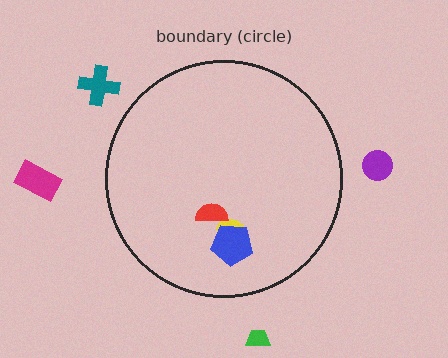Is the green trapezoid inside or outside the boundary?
Outside.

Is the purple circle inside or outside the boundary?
Outside.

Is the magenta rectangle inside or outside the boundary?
Outside.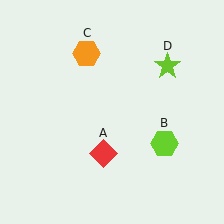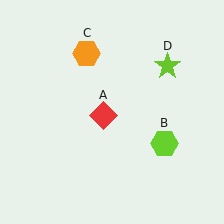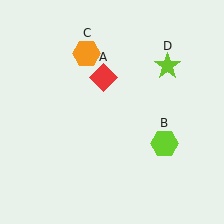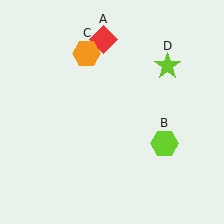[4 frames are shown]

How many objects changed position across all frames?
1 object changed position: red diamond (object A).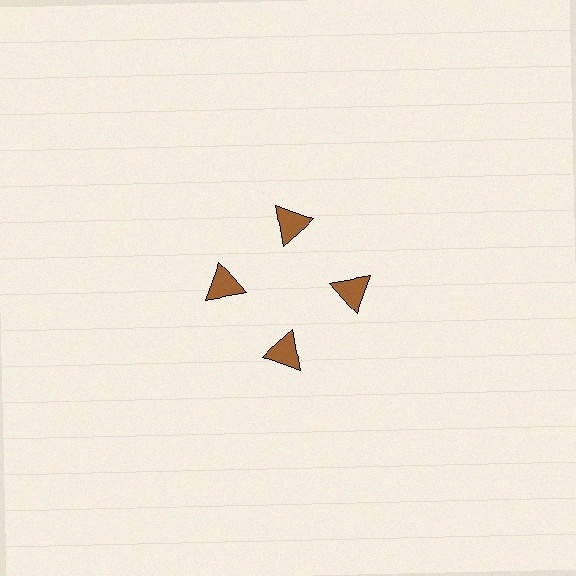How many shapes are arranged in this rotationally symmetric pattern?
There are 4 shapes, arranged in 4 groups of 1.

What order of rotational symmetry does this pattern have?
This pattern has 4-fold rotational symmetry.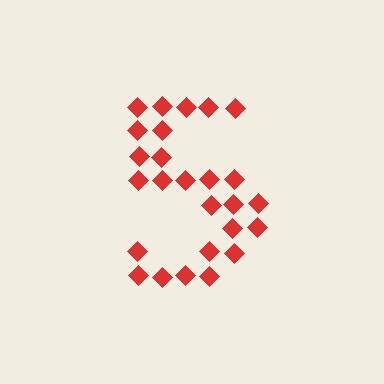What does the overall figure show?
The overall figure shows the digit 5.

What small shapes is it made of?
It is made of small diamonds.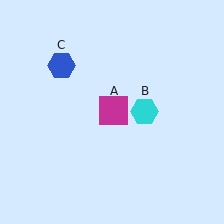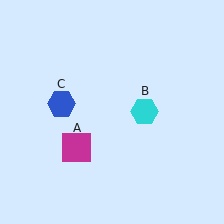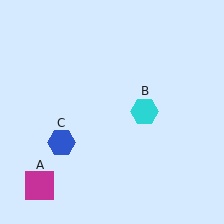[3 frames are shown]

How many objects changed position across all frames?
2 objects changed position: magenta square (object A), blue hexagon (object C).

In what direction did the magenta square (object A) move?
The magenta square (object A) moved down and to the left.